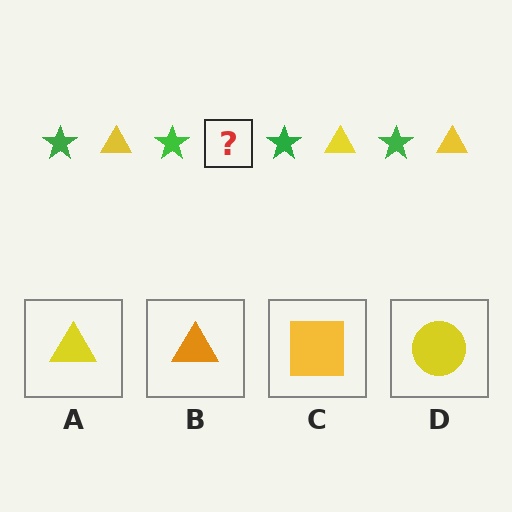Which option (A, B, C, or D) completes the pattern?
A.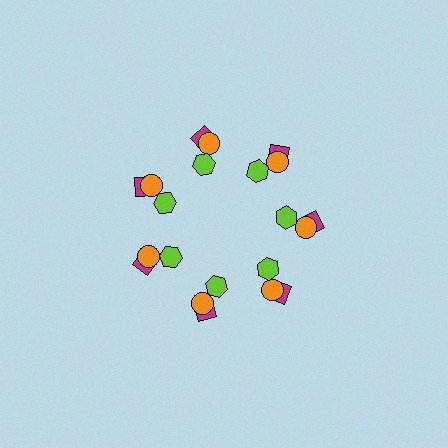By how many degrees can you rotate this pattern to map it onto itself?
The pattern maps onto itself every 51 degrees of rotation.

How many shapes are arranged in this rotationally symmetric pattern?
There are 21 shapes, arranged in 7 groups of 3.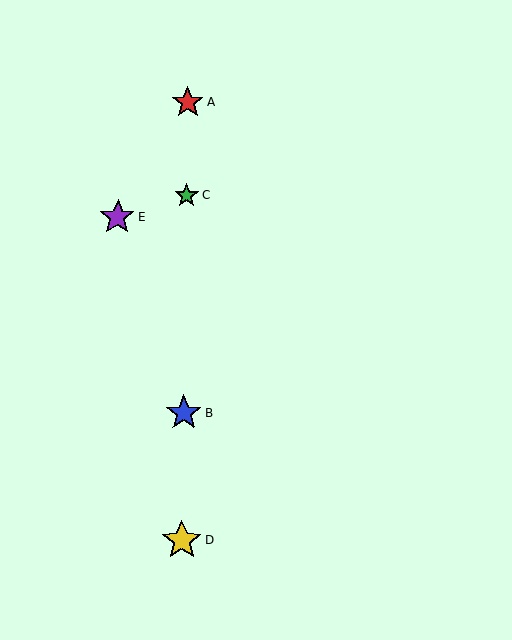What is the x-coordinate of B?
Object B is at x≈184.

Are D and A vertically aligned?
Yes, both are at x≈182.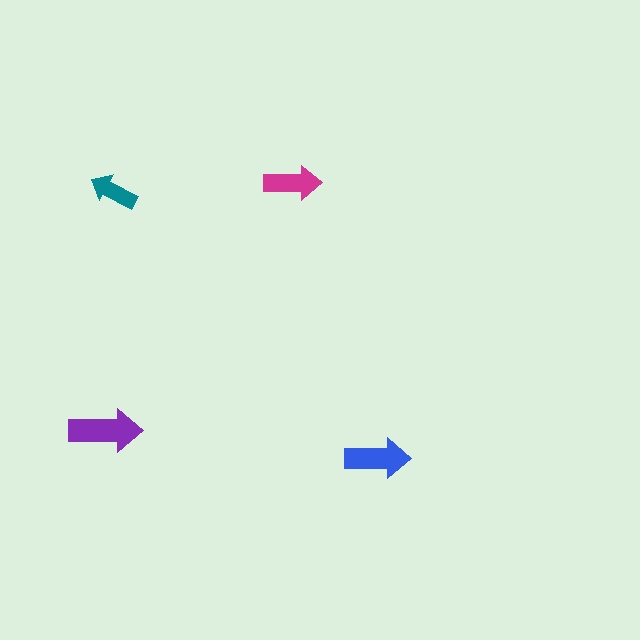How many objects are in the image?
There are 4 objects in the image.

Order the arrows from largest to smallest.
the purple one, the blue one, the magenta one, the teal one.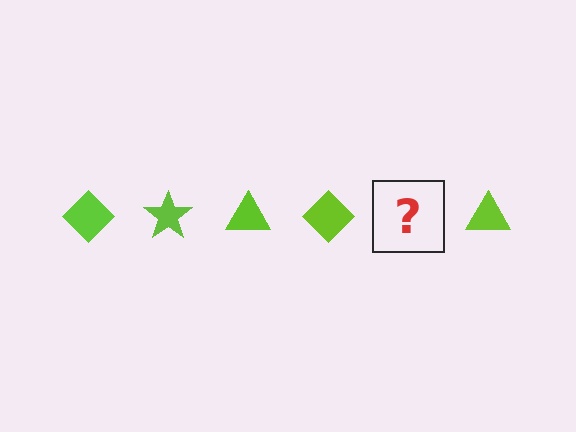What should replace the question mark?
The question mark should be replaced with a lime star.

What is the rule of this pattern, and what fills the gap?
The rule is that the pattern cycles through diamond, star, triangle shapes in lime. The gap should be filled with a lime star.